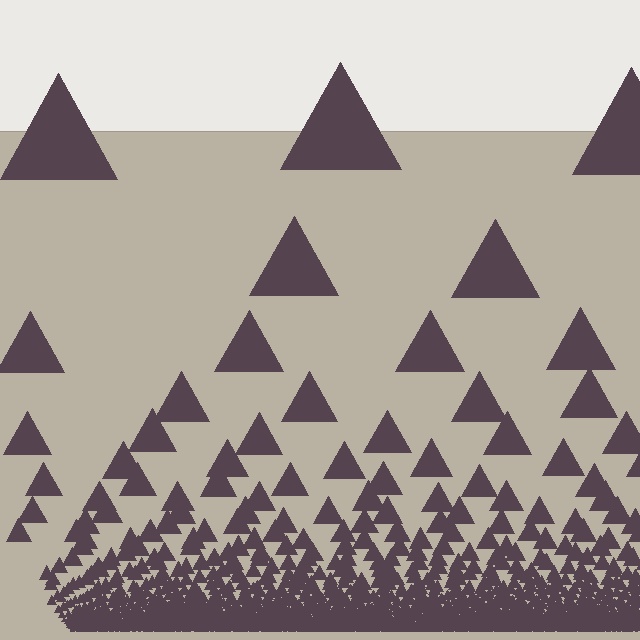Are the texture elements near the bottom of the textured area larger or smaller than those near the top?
Smaller. The gradient is inverted — elements near the bottom are smaller and denser.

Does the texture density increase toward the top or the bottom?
Density increases toward the bottom.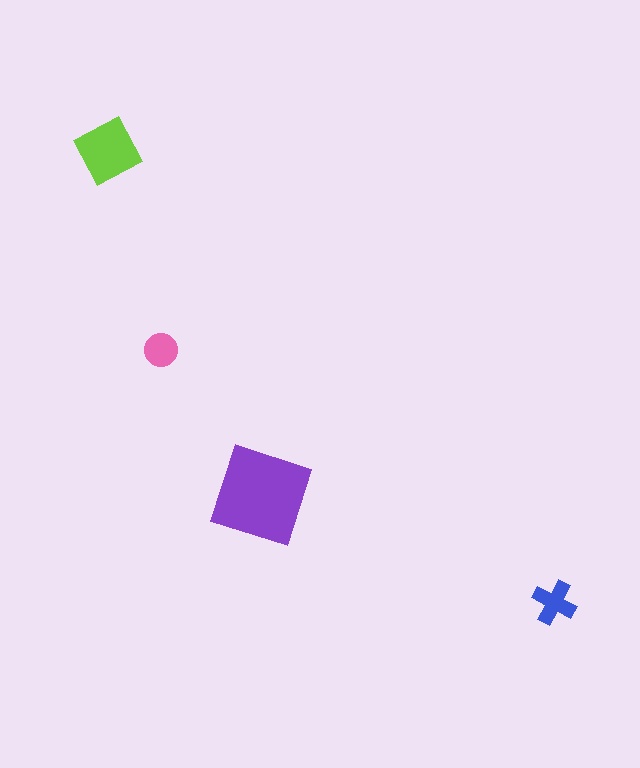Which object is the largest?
The purple square.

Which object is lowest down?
The blue cross is bottommost.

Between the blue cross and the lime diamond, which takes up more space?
The lime diamond.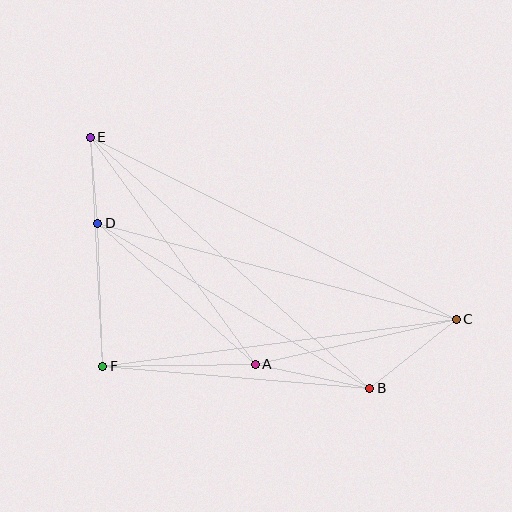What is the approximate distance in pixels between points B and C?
The distance between B and C is approximately 111 pixels.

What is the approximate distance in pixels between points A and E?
The distance between A and E is approximately 281 pixels.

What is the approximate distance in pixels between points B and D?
The distance between B and D is approximately 318 pixels.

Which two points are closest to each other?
Points D and E are closest to each other.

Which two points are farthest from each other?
Points C and E are farthest from each other.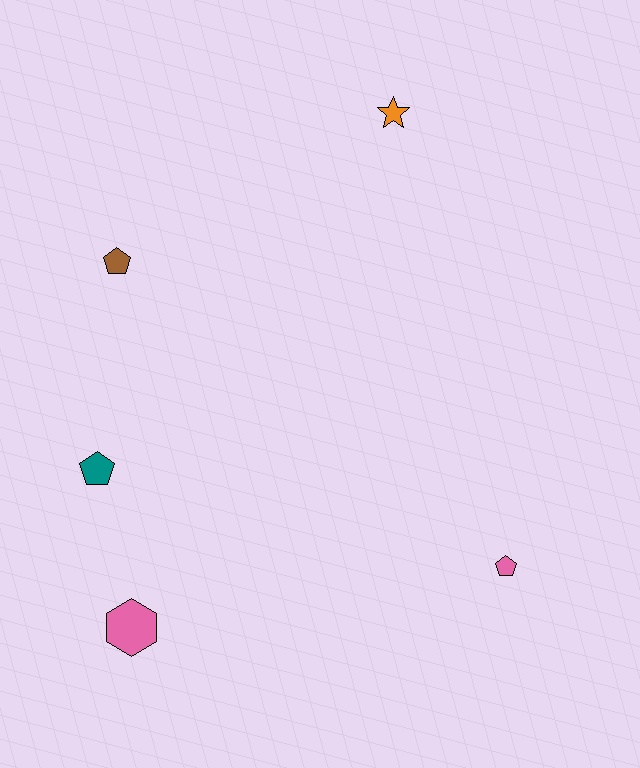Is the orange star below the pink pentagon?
No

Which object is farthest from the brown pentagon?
The pink pentagon is farthest from the brown pentagon.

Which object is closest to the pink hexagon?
The teal pentagon is closest to the pink hexagon.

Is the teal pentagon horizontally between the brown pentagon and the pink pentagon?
No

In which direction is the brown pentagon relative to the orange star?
The brown pentagon is to the left of the orange star.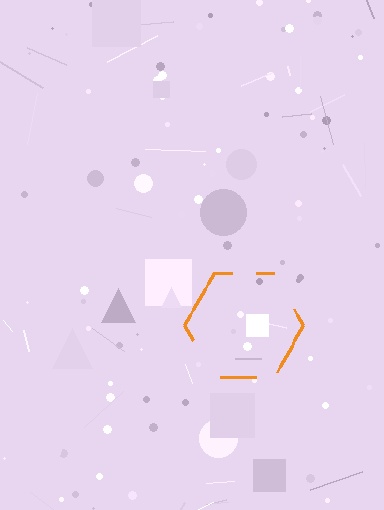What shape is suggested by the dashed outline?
The dashed outline suggests a hexagon.